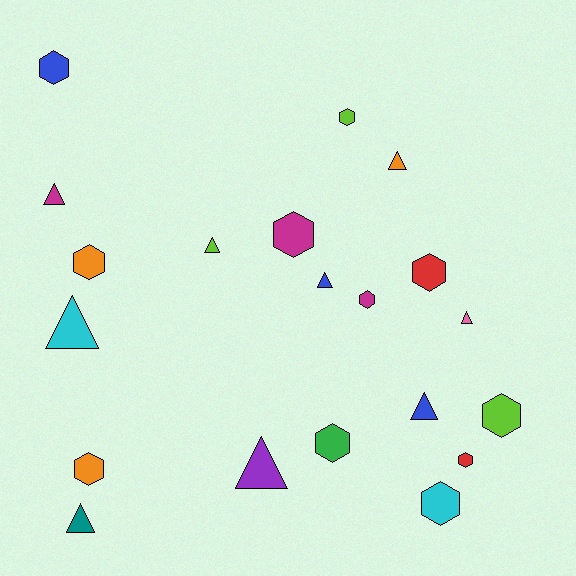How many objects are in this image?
There are 20 objects.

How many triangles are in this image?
There are 9 triangles.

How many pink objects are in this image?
There is 1 pink object.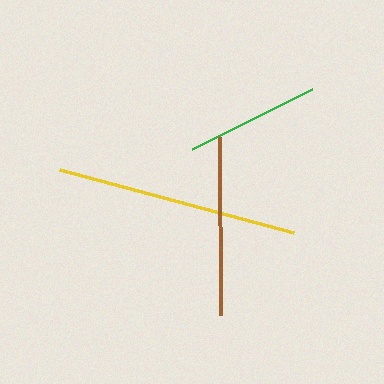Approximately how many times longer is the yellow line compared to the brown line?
The yellow line is approximately 1.4 times the length of the brown line.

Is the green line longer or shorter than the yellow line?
The yellow line is longer than the green line.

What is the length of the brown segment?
The brown segment is approximately 178 pixels long.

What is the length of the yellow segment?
The yellow segment is approximately 243 pixels long.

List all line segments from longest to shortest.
From longest to shortest: yellow, brown, green.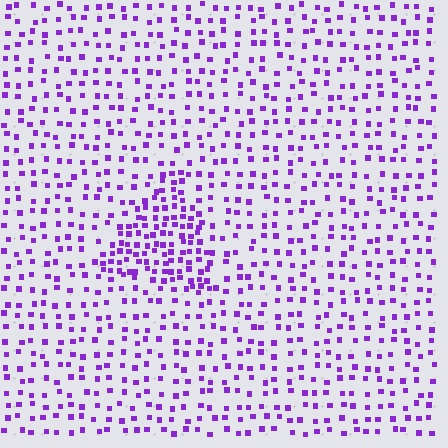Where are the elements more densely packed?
The elements are more densely packed inside the triangle boundary.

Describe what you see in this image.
The image contains small purple elements arranged at two different densities. A triangle-shaped region is visible where the elements are more densely packed than the surrounding area.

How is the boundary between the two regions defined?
The boundary is defined by a change in element density (approximately 2.1x ratio). All elements are the same color, size, and shape.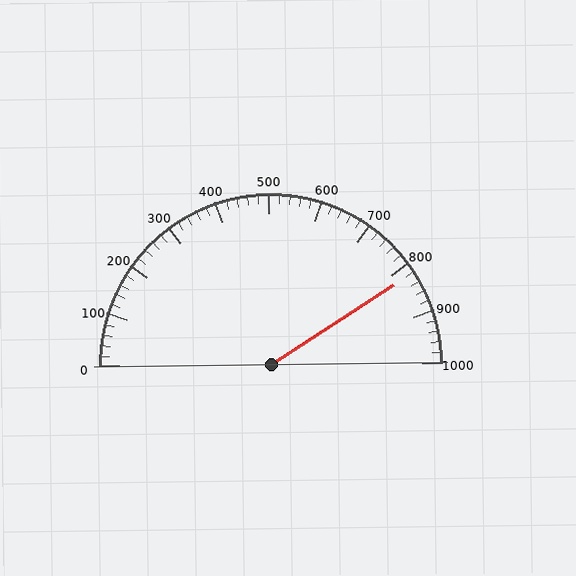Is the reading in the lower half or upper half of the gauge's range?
The reading is in the upper half of the range (0 to 1000).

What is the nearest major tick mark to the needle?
The nearest major tick mark is 800.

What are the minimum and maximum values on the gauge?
The gauge ranges from 0 to 1000.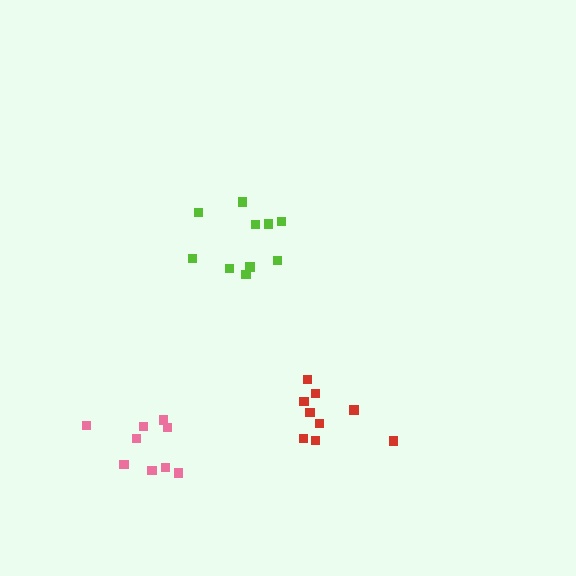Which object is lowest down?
The pink cluster is bottommost.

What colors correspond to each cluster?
The clusters are colored: lime, red, pink.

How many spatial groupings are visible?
There are 3 spatial groupings.